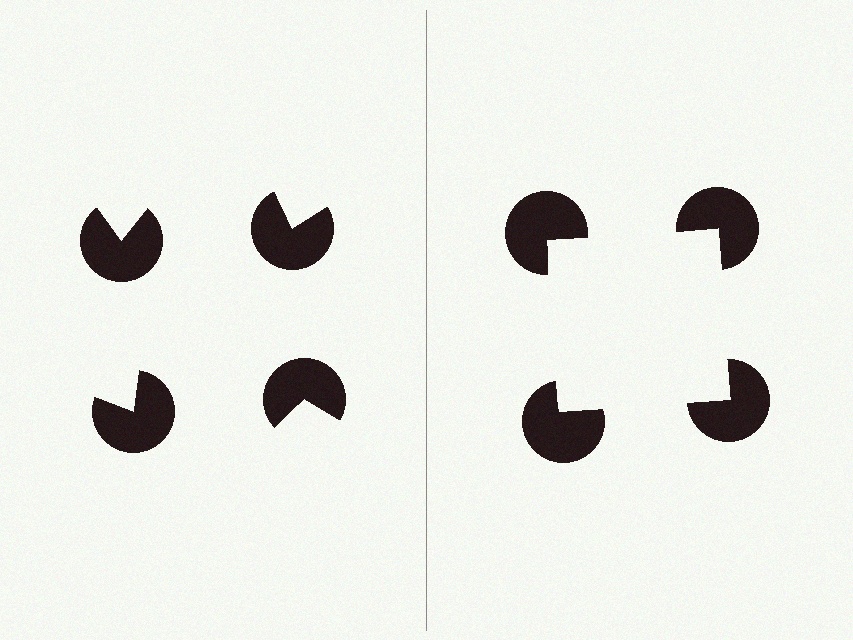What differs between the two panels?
The pac-man discs are positioned identically on both sides; only the wedge orientations differ. On the right they align to a square; on the left they are misaligned.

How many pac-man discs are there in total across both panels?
8 — 4 on each side.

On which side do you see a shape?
An illusory square appears on the right side. On the left side the wedge cuts are rotated, so no coherent shape forms.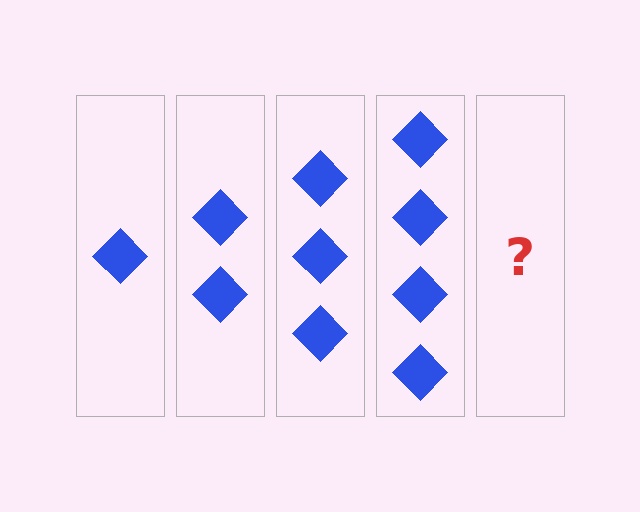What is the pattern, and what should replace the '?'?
The pattern is that each step adds one more diamond. The '?' should be 5 diamonds.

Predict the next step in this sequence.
The next step is 5 diamonds.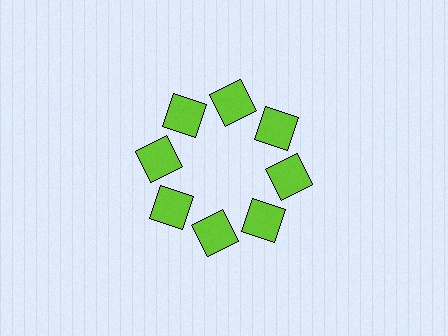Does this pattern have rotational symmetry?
Yes, this pattern has 8-fold rotational symmetry. It looks the same after rotating 45 degrees around the center.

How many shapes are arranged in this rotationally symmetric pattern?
There are 8 shapes, arranged in 8 groups of 1.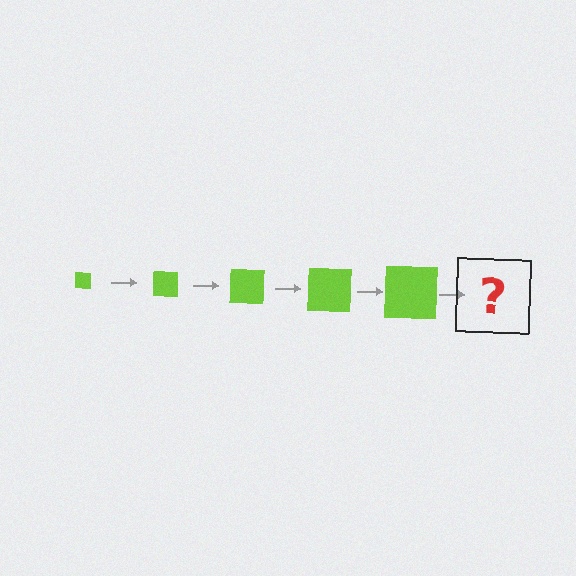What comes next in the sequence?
The next element should be a lime square, larger than the previous one.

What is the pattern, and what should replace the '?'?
The pattern is that the square gets progressively larger each step. The '?' should be a lime square, larger than the previous one.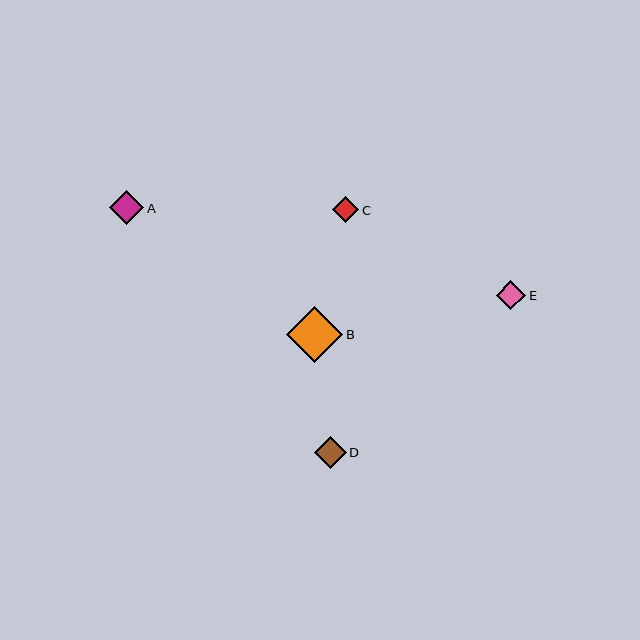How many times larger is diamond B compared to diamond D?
Diamond B is approximately 1.8 times the size of diamond D.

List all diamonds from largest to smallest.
From largest to smallest: B, A, D, E, C.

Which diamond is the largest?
Diamond B is the largest with a size of approximately 56 pixels.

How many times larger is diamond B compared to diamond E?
Diamond B is approximately 1.9 times the size of diamond E.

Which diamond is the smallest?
Diamond C is the smallest with a size of approximately 26 pixels.